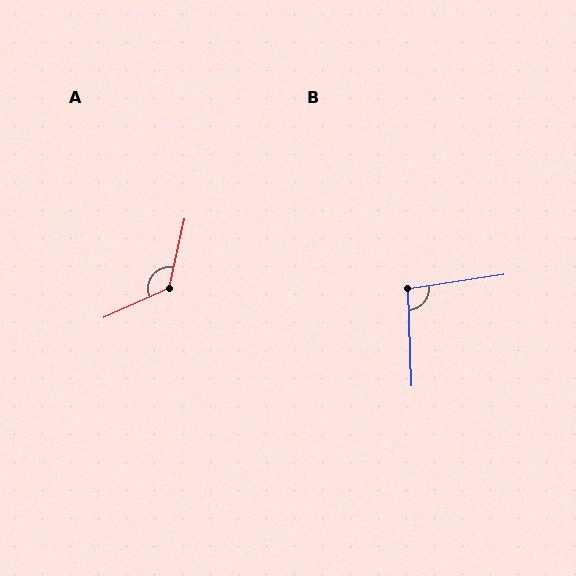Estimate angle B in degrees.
Approximately 96 degrees.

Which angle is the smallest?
B, at approximately 96 degrees.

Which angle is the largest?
A, at approximately 127 degrees.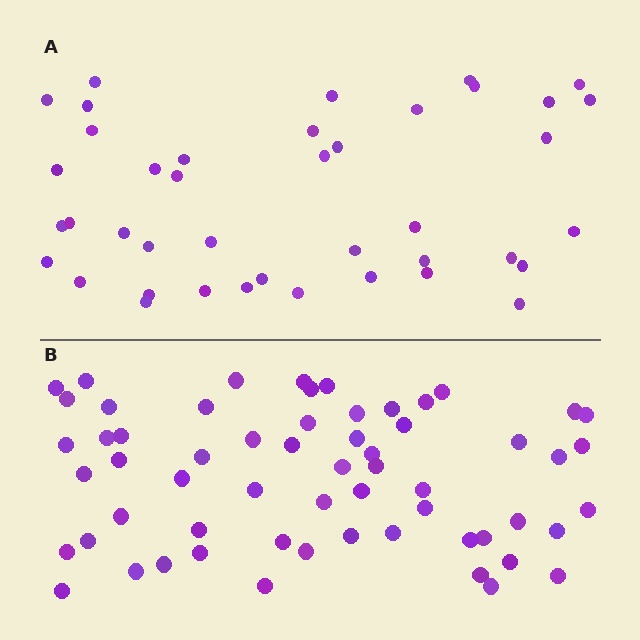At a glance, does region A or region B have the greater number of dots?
Region B (the bottom region) has more dots.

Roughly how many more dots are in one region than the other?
Region B has approximately 20 more dots than region A.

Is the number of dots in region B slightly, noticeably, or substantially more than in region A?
Region B has substantially more. The ratio is roughly 1.5 to 1.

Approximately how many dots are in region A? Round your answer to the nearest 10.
About 40 dots. (The exact count is 41, which rounds to 40.)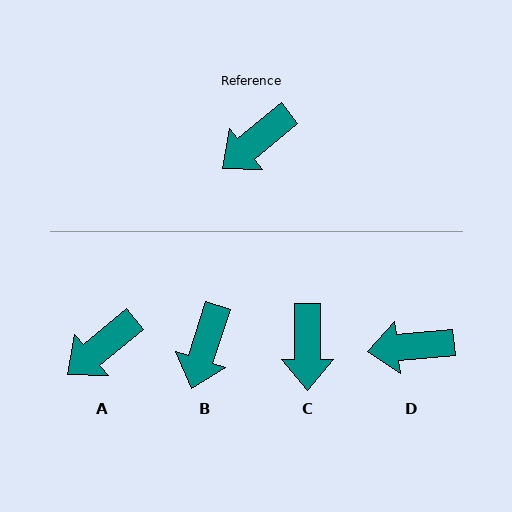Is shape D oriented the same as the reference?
No, it is off by about 34 degrees.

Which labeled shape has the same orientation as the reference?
A.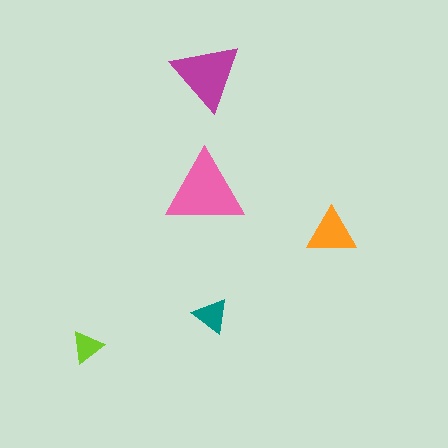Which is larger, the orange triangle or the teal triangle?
The orange one.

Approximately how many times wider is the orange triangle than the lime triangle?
About 1.5 times wider.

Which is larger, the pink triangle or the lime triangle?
The pink one.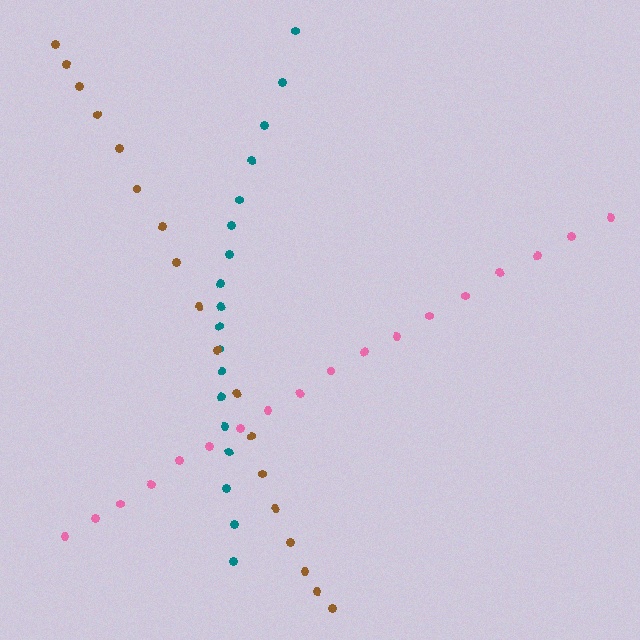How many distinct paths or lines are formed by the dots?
There are 3 distinct paths.